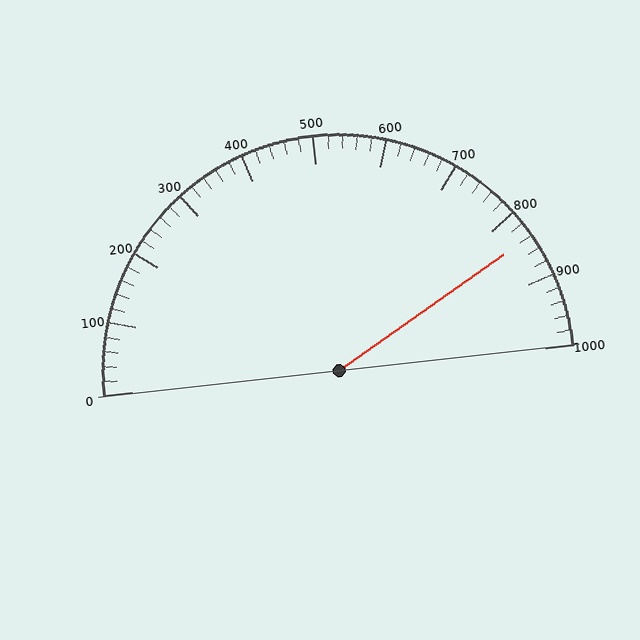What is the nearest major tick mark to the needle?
The nearest major tick mark is 800.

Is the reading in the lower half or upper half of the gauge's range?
The reading is in the upper half of the range (0 to 1000).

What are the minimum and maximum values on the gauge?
The gauge ranges from 0 to 1000.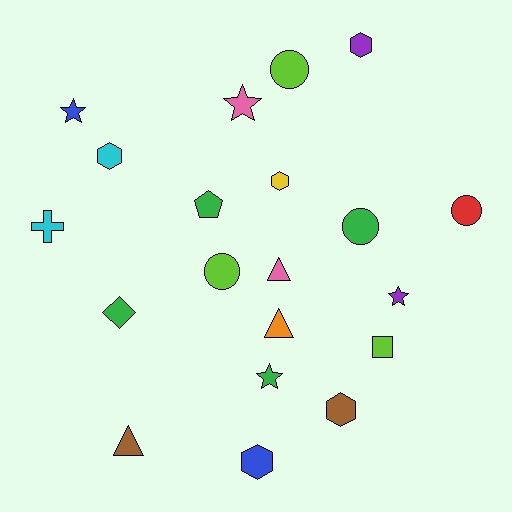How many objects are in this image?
There are 20 objects.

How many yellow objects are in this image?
There is 1 yellow object.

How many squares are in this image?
There is 1 square.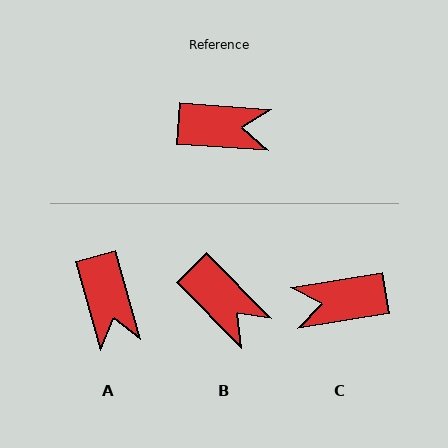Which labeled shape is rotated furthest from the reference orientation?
C, about 166 degrees away.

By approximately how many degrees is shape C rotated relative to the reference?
Approximately 166 degrees clockwise.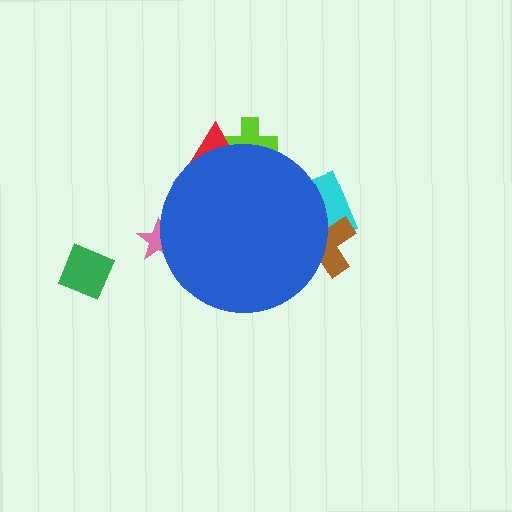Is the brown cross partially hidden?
Yes, the brown cross is partially hidden behind the blue circle.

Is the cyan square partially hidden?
Yes, the cyan square is partially hidden behind the blue circle.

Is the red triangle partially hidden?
Yes, the red triangle is partially hidden behind the blue circle.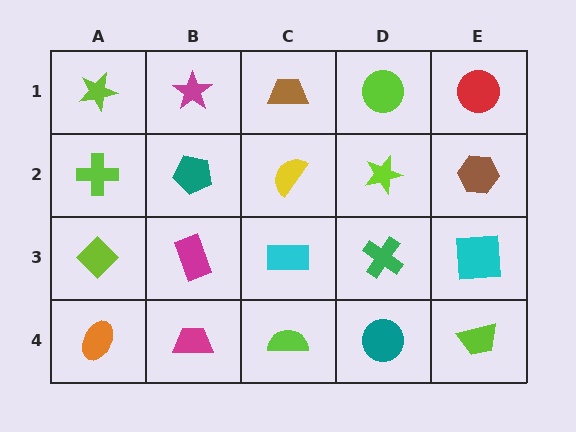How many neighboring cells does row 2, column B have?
4.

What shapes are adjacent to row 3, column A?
A lime cross (row 2, column A), an orange ellipse (row 4, column A), a magenta rectangle (row 3, column B).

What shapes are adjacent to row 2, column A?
A lime star (row 1, column A), a lime diamond (row 3, column A), a teal pentagon (row 2, column B).